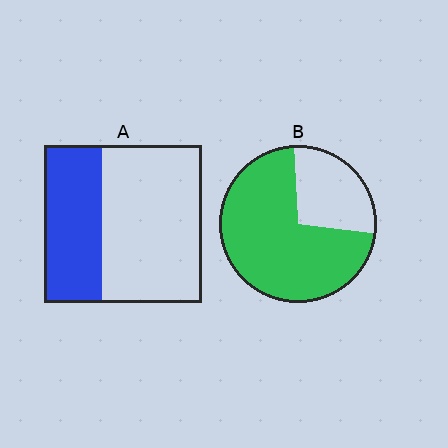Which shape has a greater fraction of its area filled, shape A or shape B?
Shape B.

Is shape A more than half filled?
No.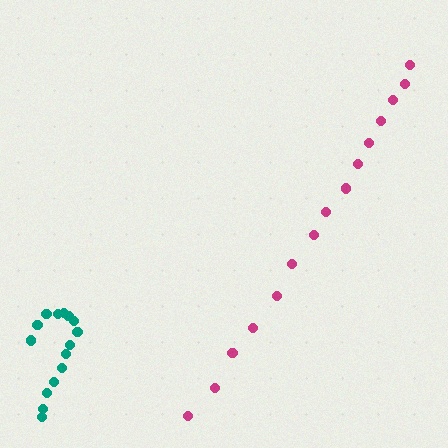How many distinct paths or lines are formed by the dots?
There are 2 distinct paths.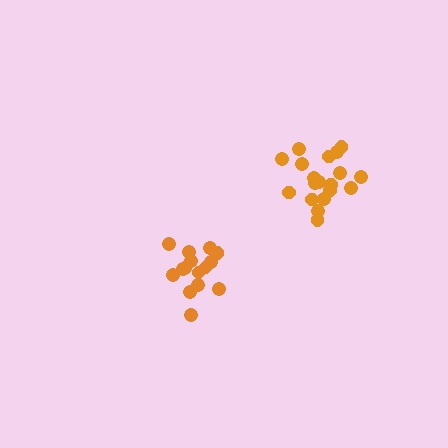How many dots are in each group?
Group 1: 19 dots, Group 2: 15 dots (34 total).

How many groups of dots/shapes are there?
There are 2 groups.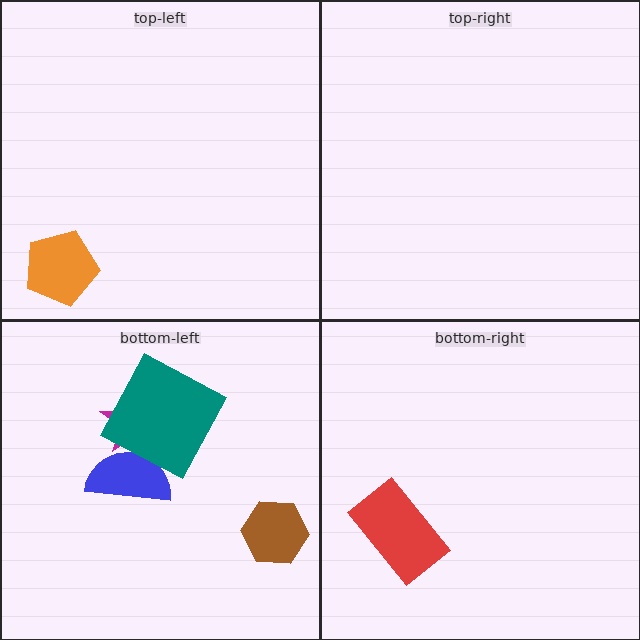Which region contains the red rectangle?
The bottom-right region.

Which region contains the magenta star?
The bottom-left region.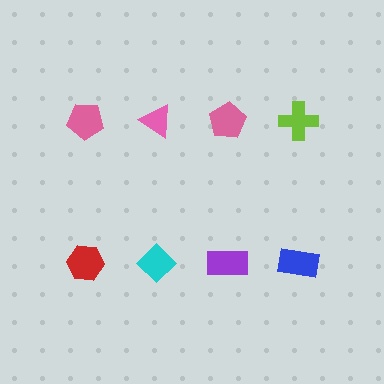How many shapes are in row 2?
4 shapes.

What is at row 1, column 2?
A pink triangle.